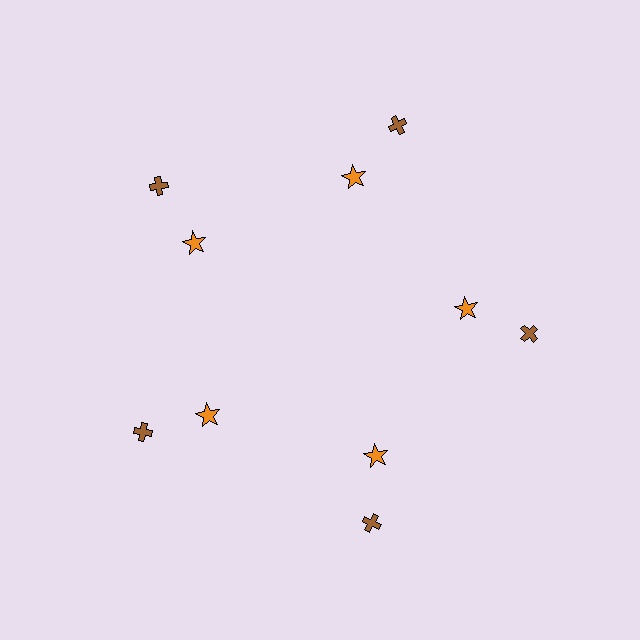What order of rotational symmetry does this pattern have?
This pattern has 5-fold rotational symmetry.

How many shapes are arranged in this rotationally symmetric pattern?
There are 10 shapes, arranged in 5 groups of 2.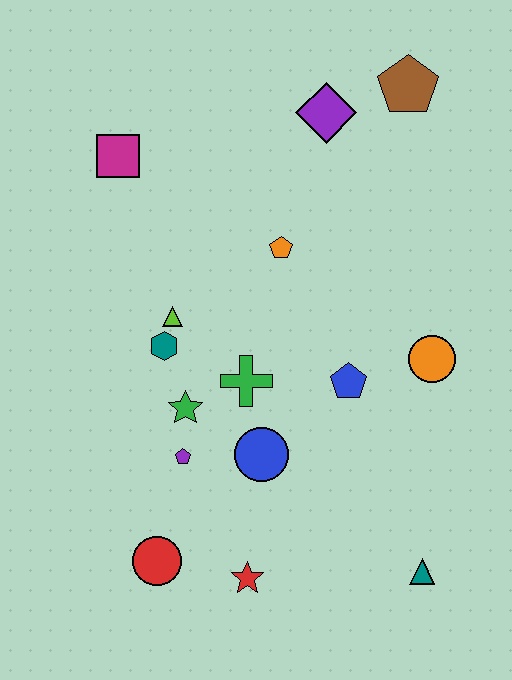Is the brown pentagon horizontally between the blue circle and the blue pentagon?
No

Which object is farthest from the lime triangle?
The teal triangle is farthest from the lime triangle.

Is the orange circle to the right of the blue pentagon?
Yes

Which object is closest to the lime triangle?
The teal hexagon is closest to the lime triangle.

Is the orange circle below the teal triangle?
No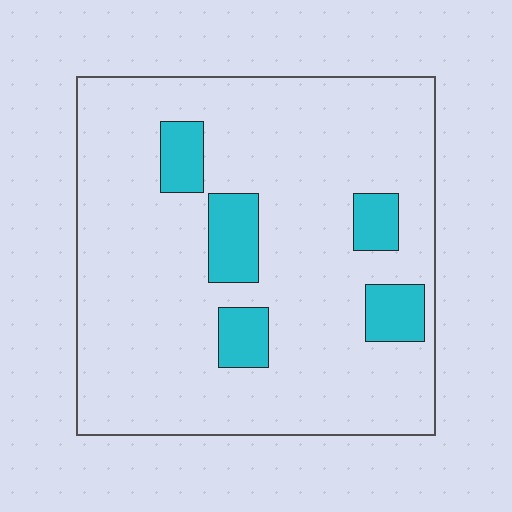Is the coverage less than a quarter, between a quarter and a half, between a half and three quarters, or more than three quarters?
Less than a quarter.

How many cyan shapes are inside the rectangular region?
5.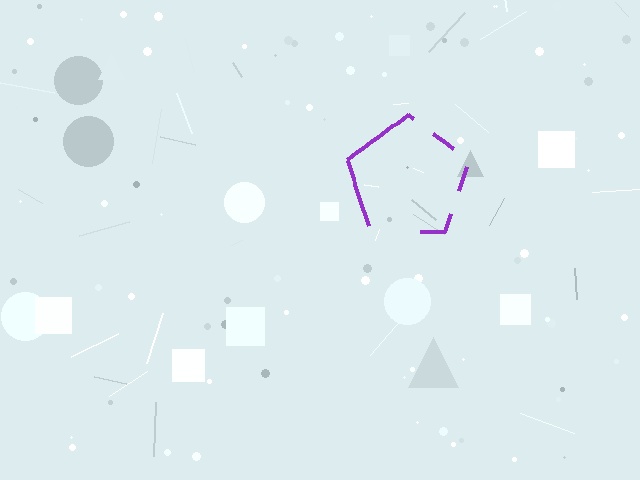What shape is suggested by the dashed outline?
The dashed outline suggests a pentagon.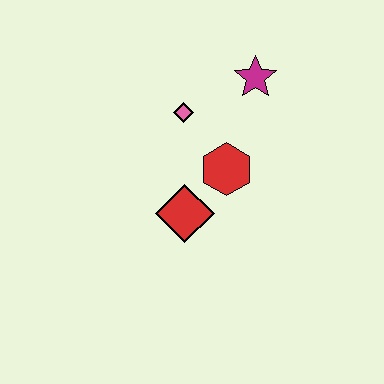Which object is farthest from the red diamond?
The magenta star is farthest from the red diamond.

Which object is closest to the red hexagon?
The red diamond is closest to the red hexagon.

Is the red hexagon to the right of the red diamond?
Yes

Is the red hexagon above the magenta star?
No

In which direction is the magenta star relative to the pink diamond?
The magenta star is to the right of the pink diamond.